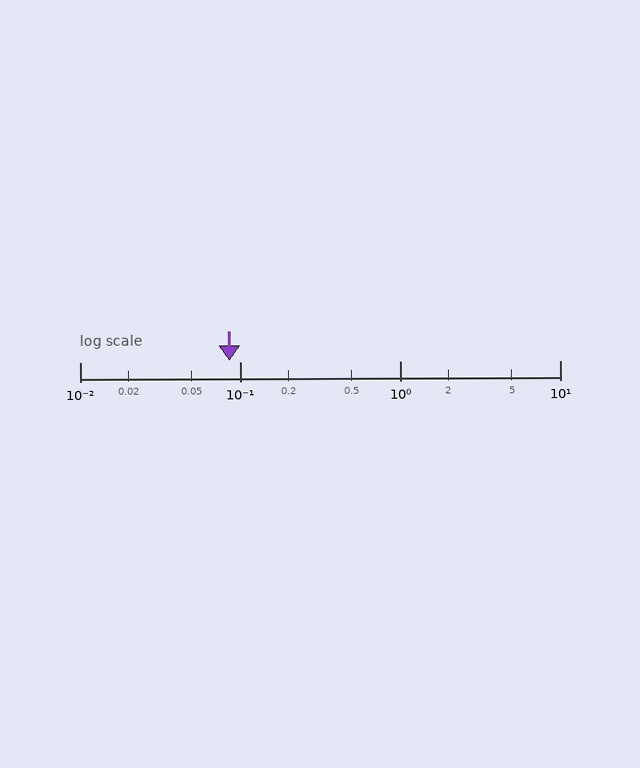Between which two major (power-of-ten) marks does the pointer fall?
The pointer is between 0.01 and 0.1.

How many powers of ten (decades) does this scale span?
The scale spans 3 decades, from 0.01 to 10.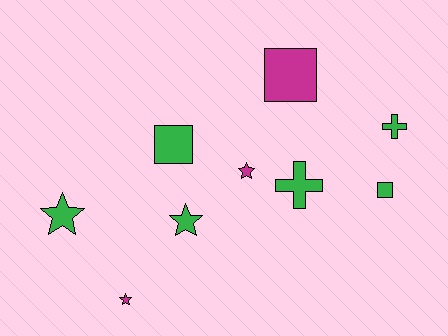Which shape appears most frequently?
Star, with 4 objects.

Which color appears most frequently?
Green, with 6 objects.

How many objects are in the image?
There are 9 objects.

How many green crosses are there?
There are 2 green crosses.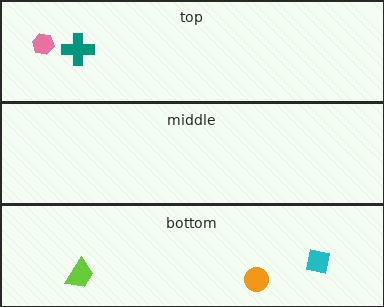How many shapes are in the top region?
2.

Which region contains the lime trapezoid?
The bottom region.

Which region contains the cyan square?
The bottom region.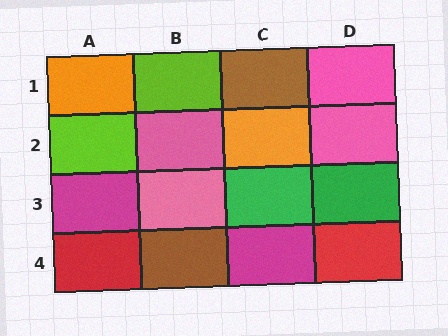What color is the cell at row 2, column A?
Lime.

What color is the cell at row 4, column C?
Magenta.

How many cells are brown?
2 cells are brown.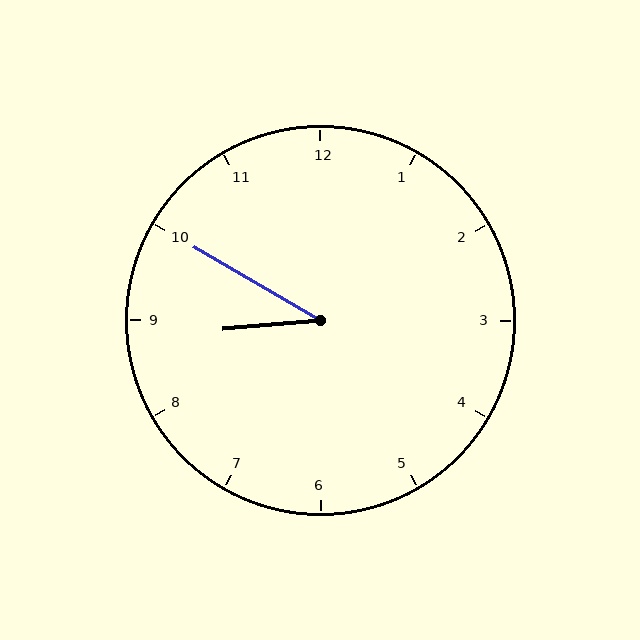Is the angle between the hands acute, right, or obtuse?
It is acute.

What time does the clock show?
8:50.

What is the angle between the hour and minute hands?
Approximately 35 degrees.